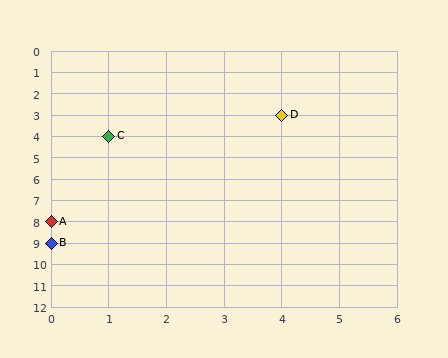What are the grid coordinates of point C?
Point C is at grid coordinates (1, 4).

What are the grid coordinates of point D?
Point D is at grid coordinates (4, 3).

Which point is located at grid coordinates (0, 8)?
Point A is at (0, 8).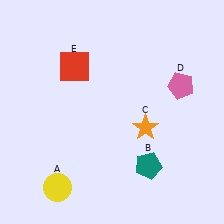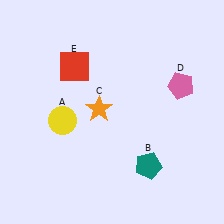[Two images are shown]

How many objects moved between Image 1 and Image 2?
2 objects moved between the two images.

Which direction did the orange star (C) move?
The orange star (C) moved left.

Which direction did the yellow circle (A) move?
The yellow circle (A) moved up.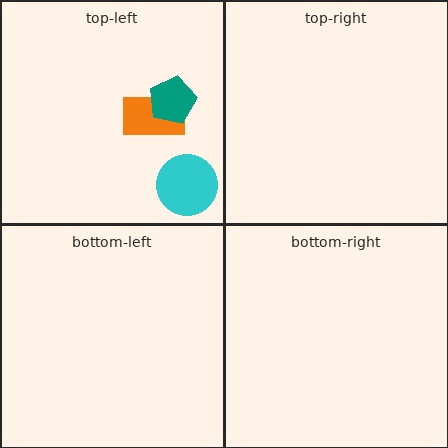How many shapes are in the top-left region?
3.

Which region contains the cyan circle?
The top-left region.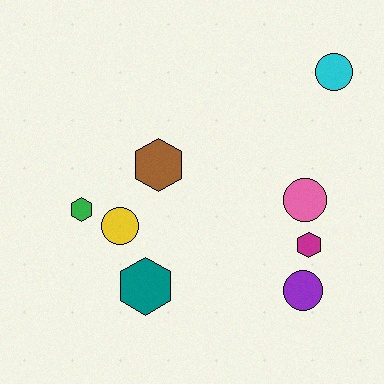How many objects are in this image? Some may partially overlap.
There are 8 objects.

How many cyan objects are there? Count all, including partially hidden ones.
There is 1 cyan object.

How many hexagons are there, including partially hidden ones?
There are 4 hexagons.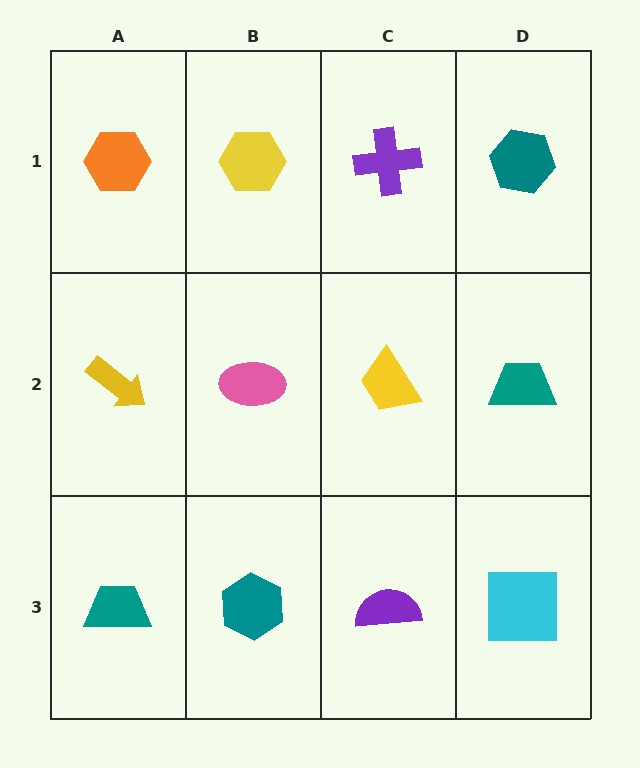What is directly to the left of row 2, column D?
A yellow trapezoid.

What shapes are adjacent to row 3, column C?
A yellow trapezoid (row 2, column C), a teal hexagon (row 3, column B), a cyan square (row 3, column D).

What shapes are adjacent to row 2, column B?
A yellow hexagon (row 1, column B), a teal hexagon (row 3, column B), a yellow arrow (row 2, column A), a yellow trapezoid (row 2, column C).